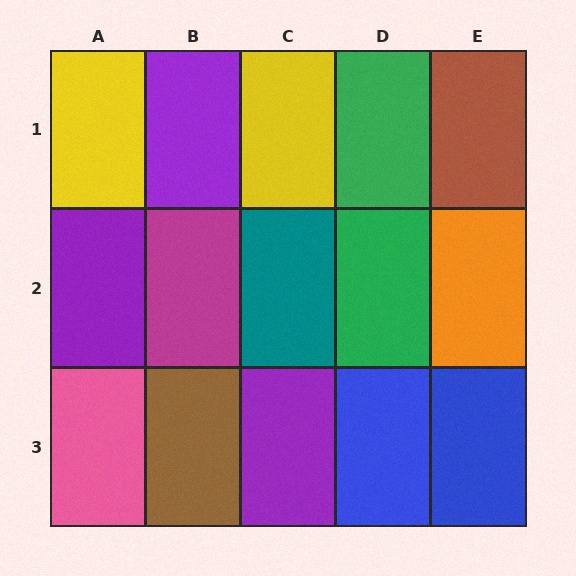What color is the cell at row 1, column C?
Yellow.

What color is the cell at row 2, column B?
Magenta.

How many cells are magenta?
1 cell is magenta.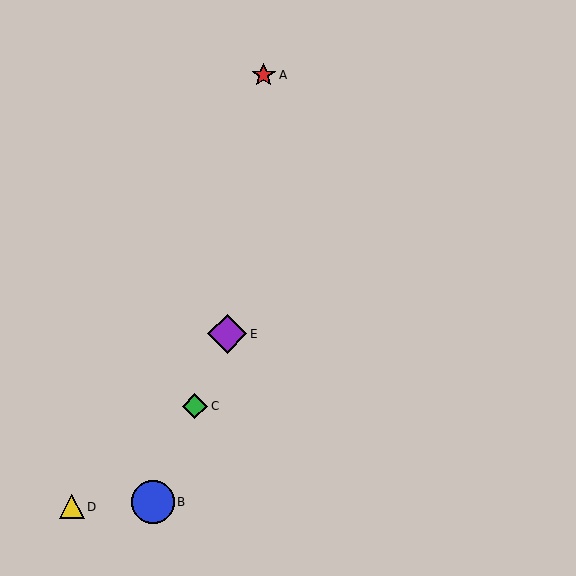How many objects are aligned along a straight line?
3 objects (B, C, E) are aligned along a straight line.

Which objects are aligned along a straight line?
Objects B, C, E are aligned along a straight line.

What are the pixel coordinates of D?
Object D is at (72, 507).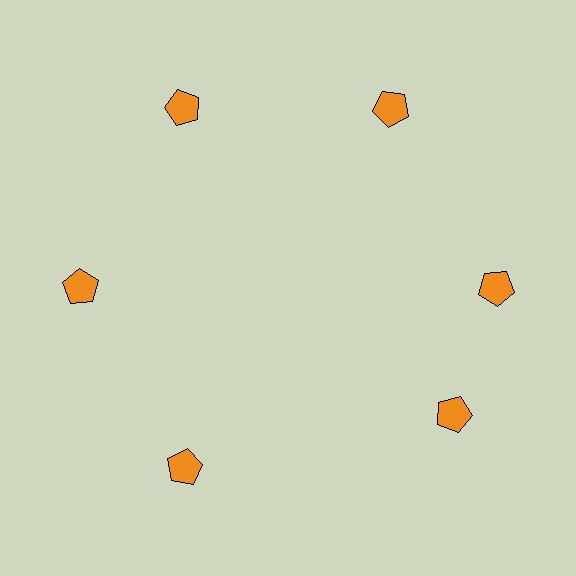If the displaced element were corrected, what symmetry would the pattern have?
It would have 6-fold rotational symmetry — the pattern would map onto itself every 60 degrees.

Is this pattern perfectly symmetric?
No. The 6 orange pentagons are arranged in a ring, but one element near the 5 o'clock position is rotated out of alignment along the ring, breaking the 6-fold rotational symmetry.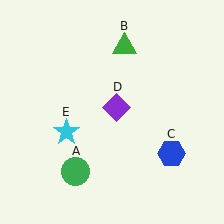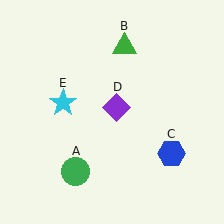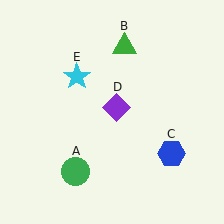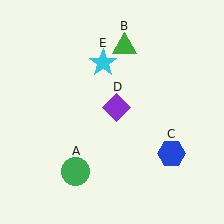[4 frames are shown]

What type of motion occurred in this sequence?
The cyan star (object E) rotated clockwise around the center of the scene.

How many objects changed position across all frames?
1 object changed position: cyan star (object E).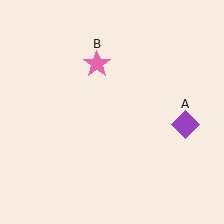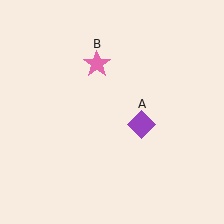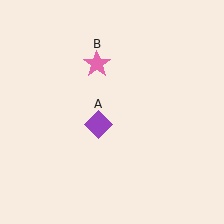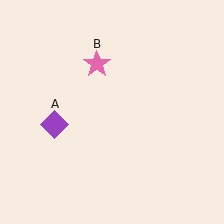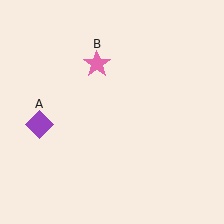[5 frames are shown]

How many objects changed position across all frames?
1 object changed position: purple diamond (object A).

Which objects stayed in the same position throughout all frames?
Pink star (object B) remained stationary.